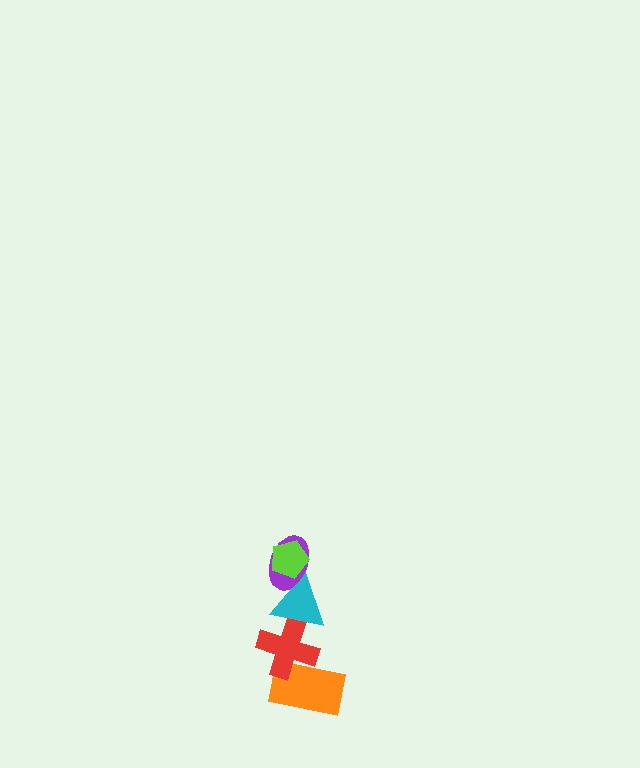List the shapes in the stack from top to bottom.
From top to bottom: the lime pentagon, the purple ellipse, the cyan triangle, the red cross, the orange rectangle.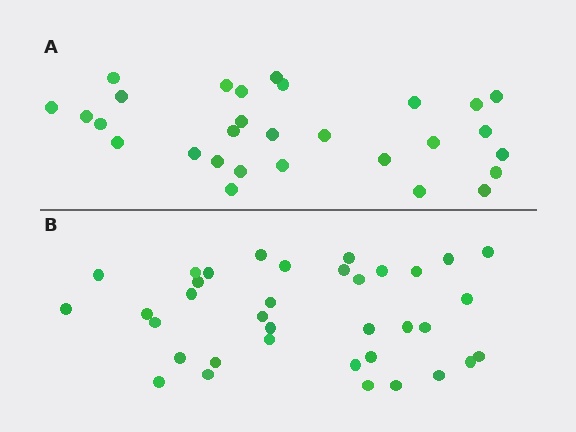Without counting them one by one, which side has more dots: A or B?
Region B (the bottom region) has more dots.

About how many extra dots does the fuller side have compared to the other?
Region B has roughly 8 or so more dots than region A.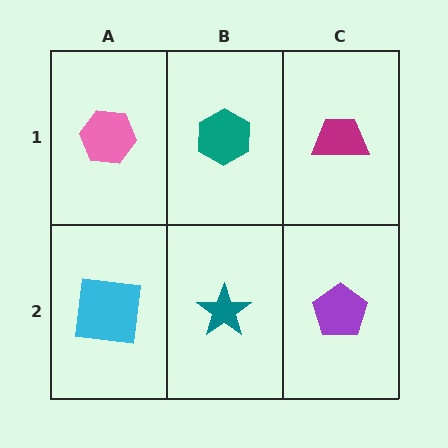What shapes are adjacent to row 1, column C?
A purple pentagon (row 2, column C), a teal hexagon (row 1, column B).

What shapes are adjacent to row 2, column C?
A magenta trapezoid (row 1, column C), a teal star (row 2, column B).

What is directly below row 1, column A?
A cyan square.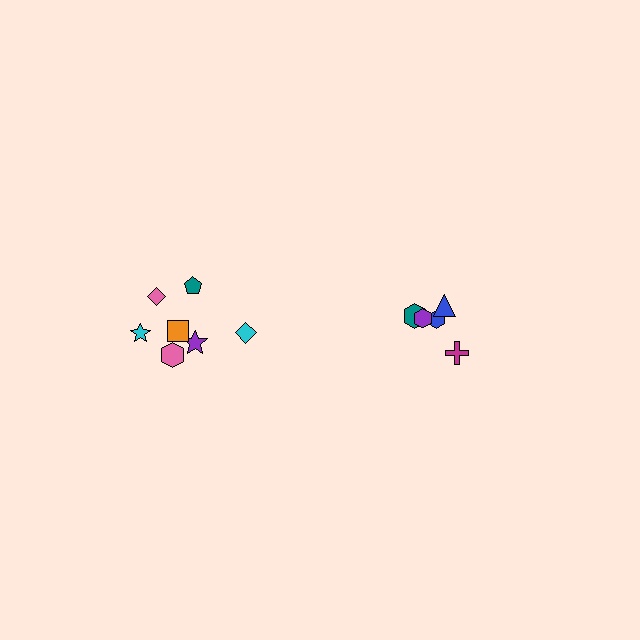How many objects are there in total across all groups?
There are 12 objects.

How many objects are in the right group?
There are 5 objects.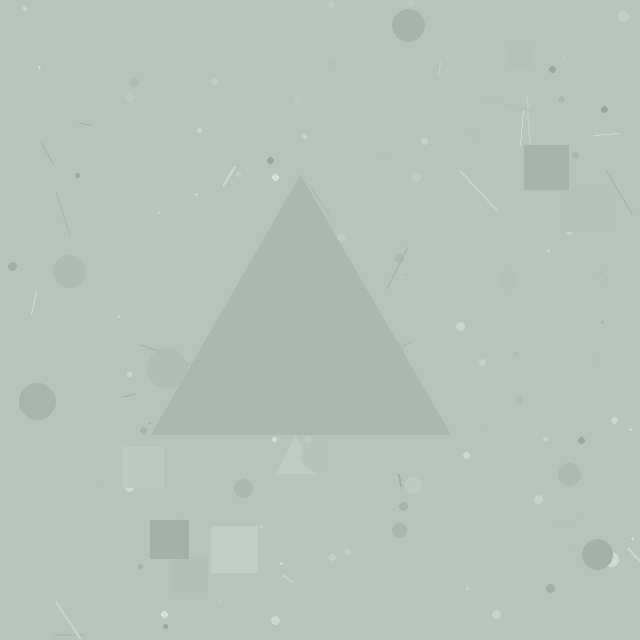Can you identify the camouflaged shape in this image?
The camouflaged shape is a triangle.